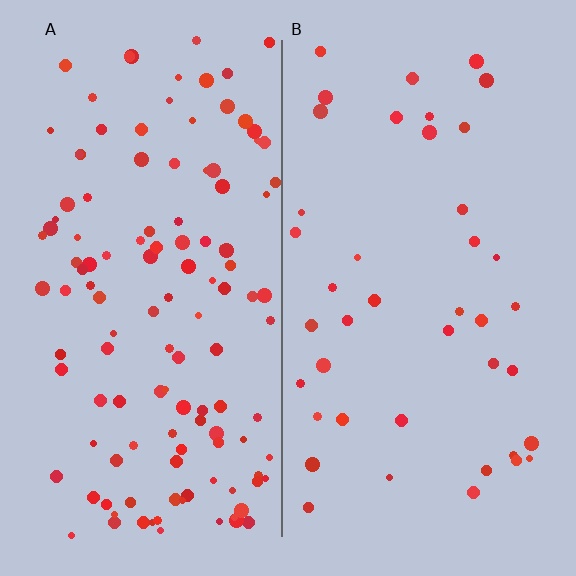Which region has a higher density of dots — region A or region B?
A (the left).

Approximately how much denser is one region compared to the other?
Approximately 2.9× — region A over region B.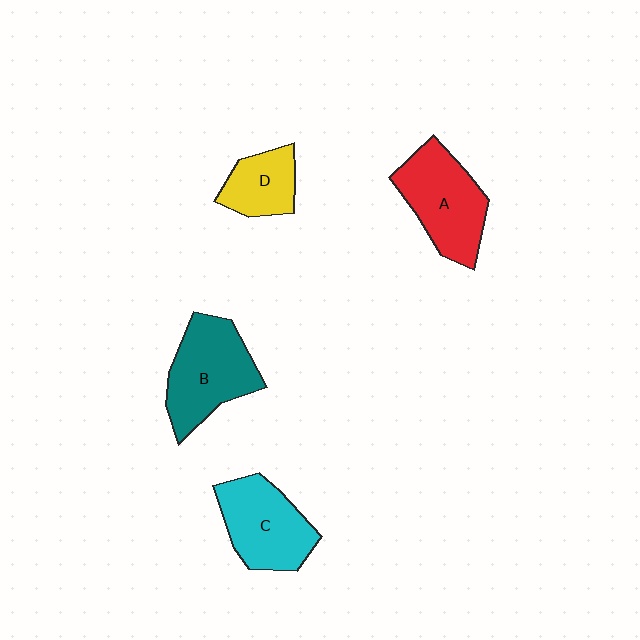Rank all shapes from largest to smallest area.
From largest to smallest: B (teal), A (red), C (cyan), D (yellow).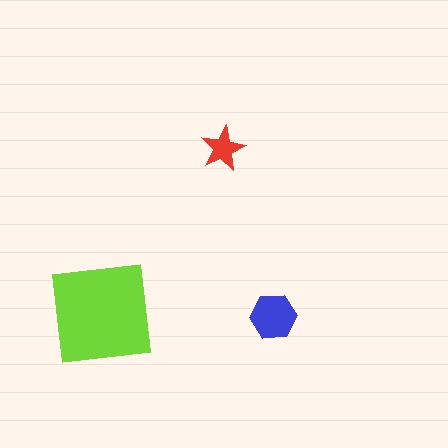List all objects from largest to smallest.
The lime square, the blue hexagon, the red star.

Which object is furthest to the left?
The lime square is leftmost.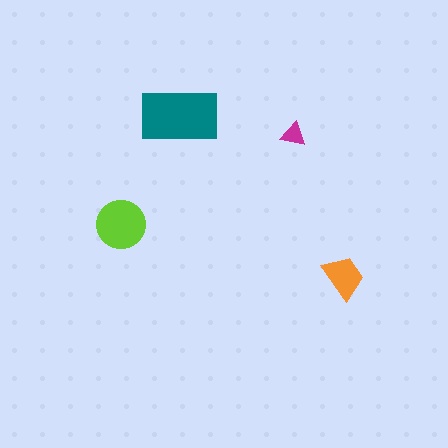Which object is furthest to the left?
The lime circle is leftmost.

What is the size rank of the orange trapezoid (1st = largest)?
3rd.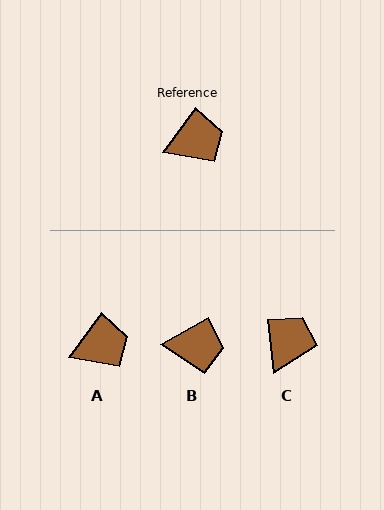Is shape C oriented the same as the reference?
No, it is off by about 43 degrees.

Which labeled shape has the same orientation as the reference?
A.